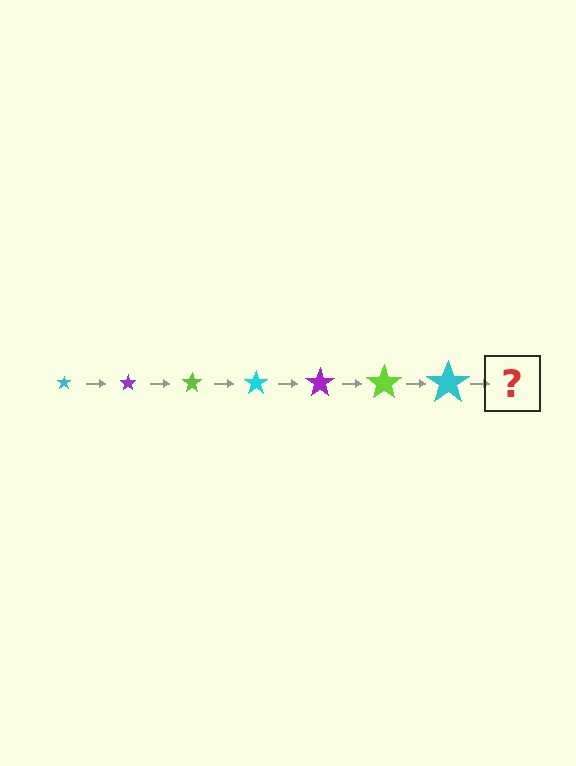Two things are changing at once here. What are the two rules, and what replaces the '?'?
The two rules are that the star grows larger each step and the color cycles through cyan, purple, and lime. The '?' should be a purple star, larger than the previous one.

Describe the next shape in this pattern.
It should be a purple star, larger than the previous one.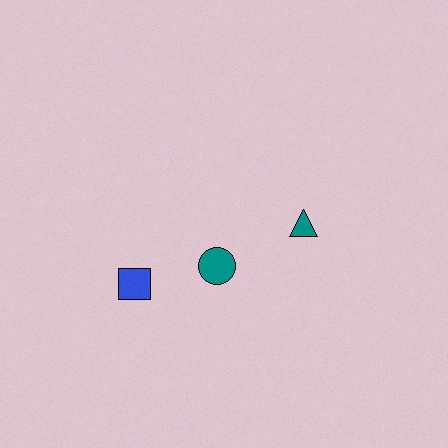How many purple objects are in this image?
There are no purple objects.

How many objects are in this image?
There are 3 objects.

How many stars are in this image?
There are no stars.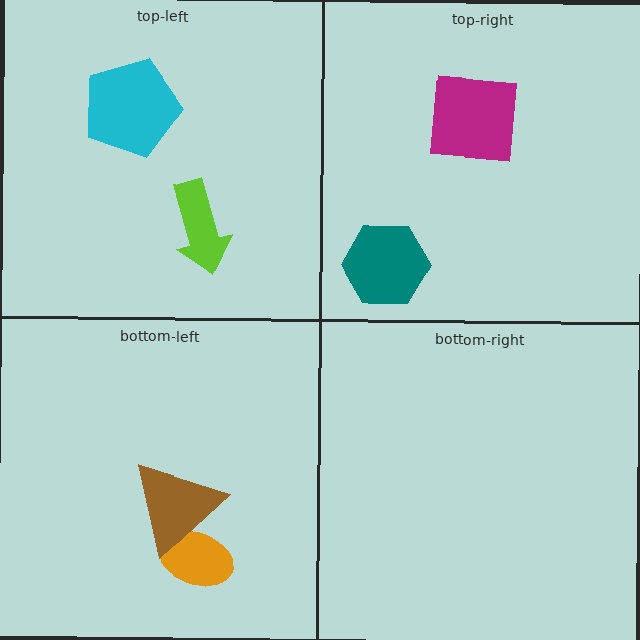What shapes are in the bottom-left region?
The orange ellipse, the brown triangle.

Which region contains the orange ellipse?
The bottom-left region.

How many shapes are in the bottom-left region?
2.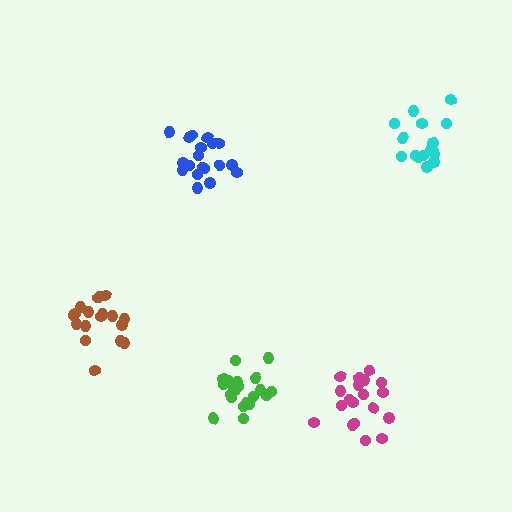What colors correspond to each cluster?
The clusters are colored: brown, cyan, green, blue, magenta.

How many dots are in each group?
Group 1: 18 dots, Group 2: 16 dots, Group 3: 21 dots, Group 4: 19 dots, Group 5: 20 dots (94 total).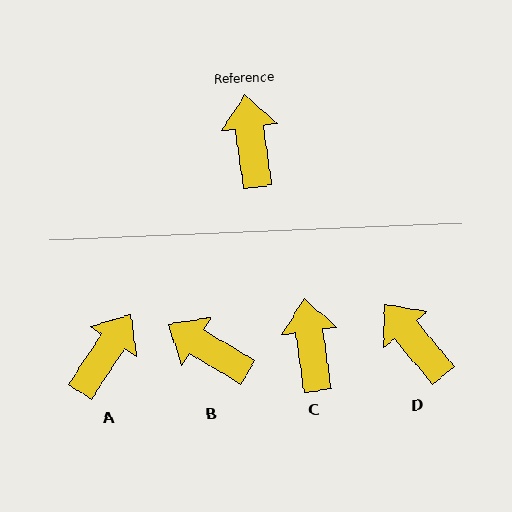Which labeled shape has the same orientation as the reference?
C.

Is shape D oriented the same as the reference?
No, it is off by about 32 degrees.